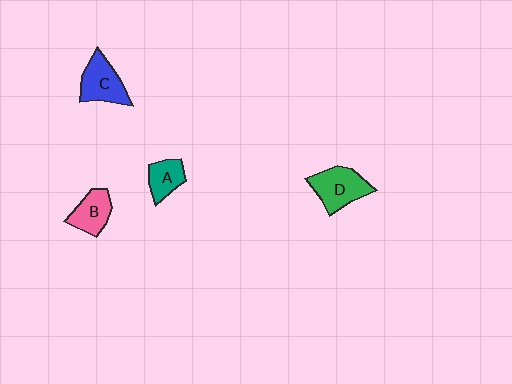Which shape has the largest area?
Shape D (green).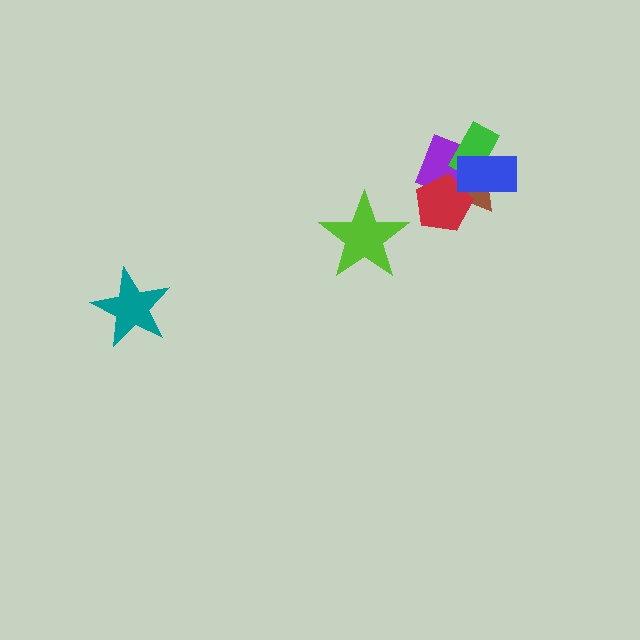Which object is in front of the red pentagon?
The blue rectangle is in front of the red pentagon.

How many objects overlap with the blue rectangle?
4 objects overlap with the blue rectangle.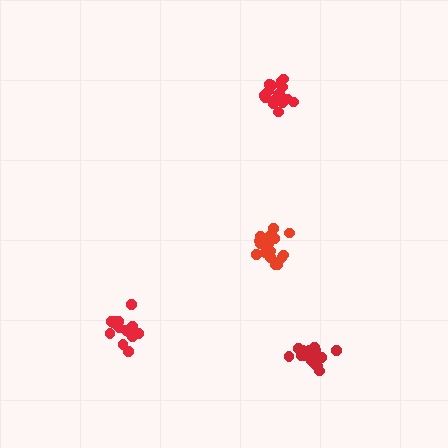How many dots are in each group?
Group 1: 19 dots, Group 2: 20 dots, Group 3: 20 dots, Group 4: 16 dots (75 total).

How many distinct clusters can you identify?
There are 4 distinct clusters.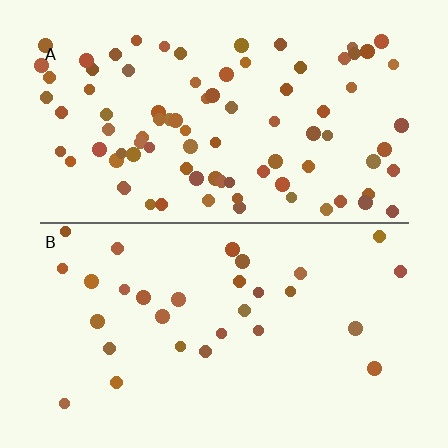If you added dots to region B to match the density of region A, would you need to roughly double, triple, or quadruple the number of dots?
Approximately triple.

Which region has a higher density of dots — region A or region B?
A (the top).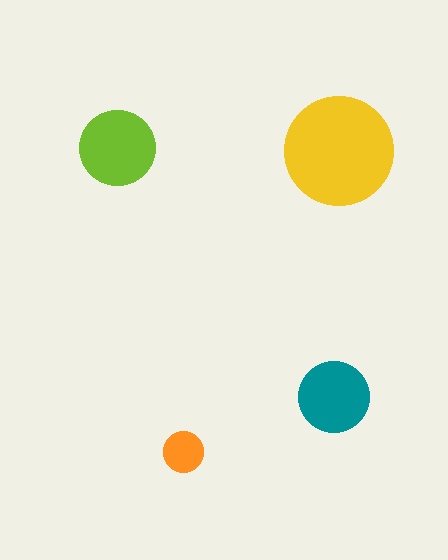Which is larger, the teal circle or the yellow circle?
The yellow one.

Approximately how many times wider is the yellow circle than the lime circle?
About 1.5 times wider.